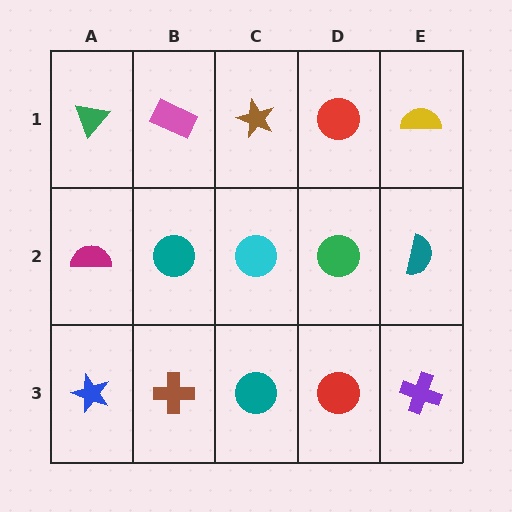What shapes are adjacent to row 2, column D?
A red circle (row 1, column D), a red circle (row 3, column D), a cyan circle (row 2, column C), a teal semicircle (row 2, column E).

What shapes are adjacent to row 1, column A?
A magenta semicircle (row 2, column A), a pink rectangle (row 1, column B).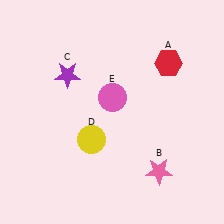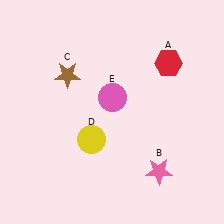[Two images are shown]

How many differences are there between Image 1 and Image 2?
There is 1 difference between the two images.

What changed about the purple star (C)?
In Image 1, C is purple. In Image 2, it changed to brown.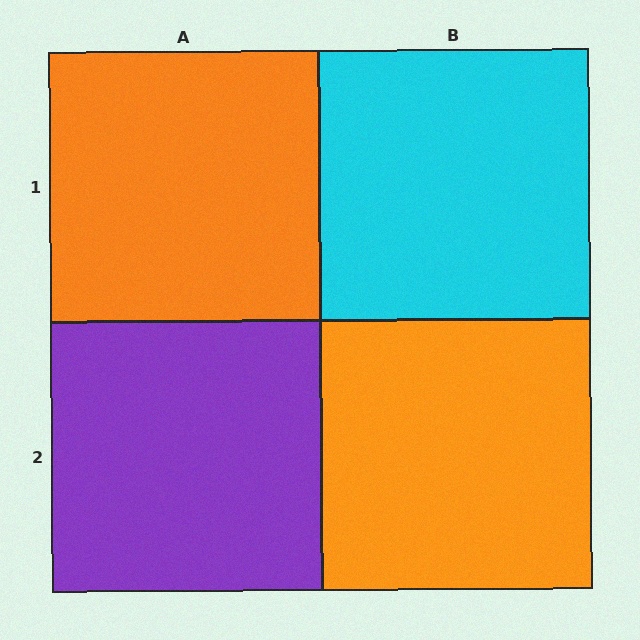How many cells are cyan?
1 cell is cyan.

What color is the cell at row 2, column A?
Purple.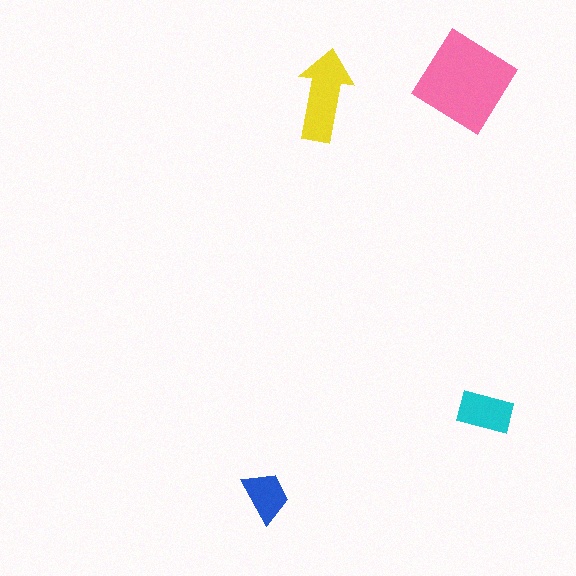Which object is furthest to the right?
The cyan rectangle is rightmost.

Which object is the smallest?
The blue trapezoid.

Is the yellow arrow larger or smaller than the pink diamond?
Smaller.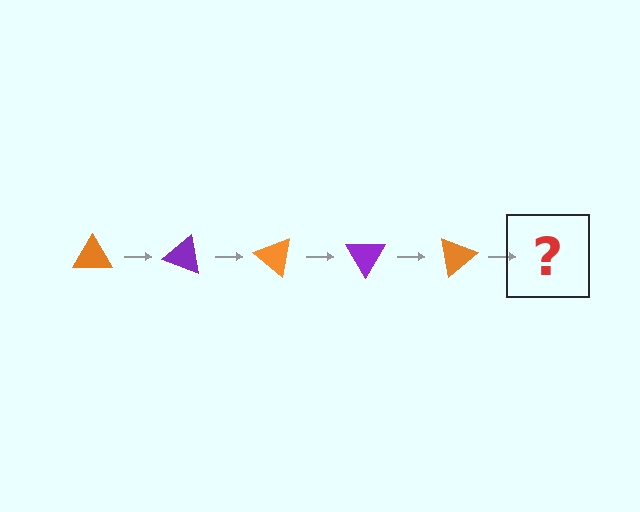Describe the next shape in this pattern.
It should be a purple triangle, rotated 100 degrees from the start.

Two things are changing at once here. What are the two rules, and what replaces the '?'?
The two rules are that it rotates 20 degrees each step and the color cycles through orange and purple. The '?' should be a purple triangle, rotated 100 degrees from the start.